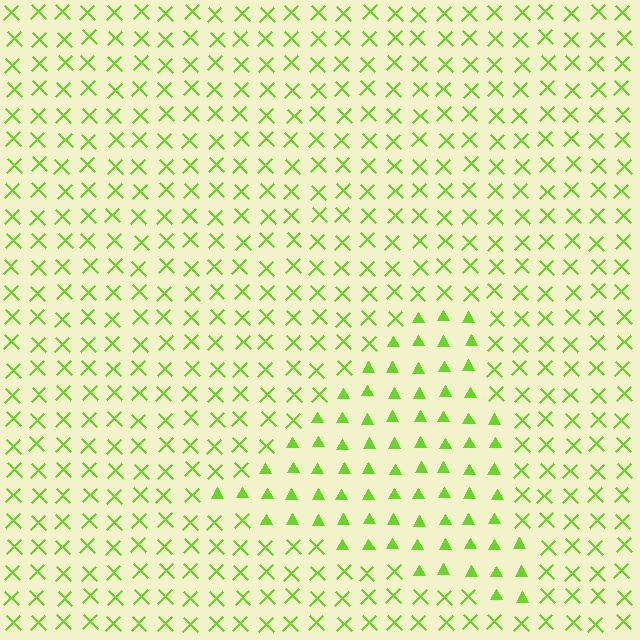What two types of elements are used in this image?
The image uses triangles inside the triangle region and X marks outside it.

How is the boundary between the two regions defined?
The boundary is defined by a change in element shape: triangles inside vs. X marks outside. All elements share the same color and spacing.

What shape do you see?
I see a triangle.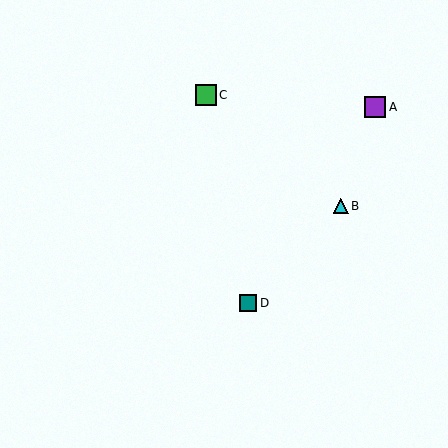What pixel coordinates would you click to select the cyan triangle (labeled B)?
Click at (341, 206) to select the cyan triangle B.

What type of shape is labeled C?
Shape C is a green square.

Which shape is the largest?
The purple square (labeled A) is the largest.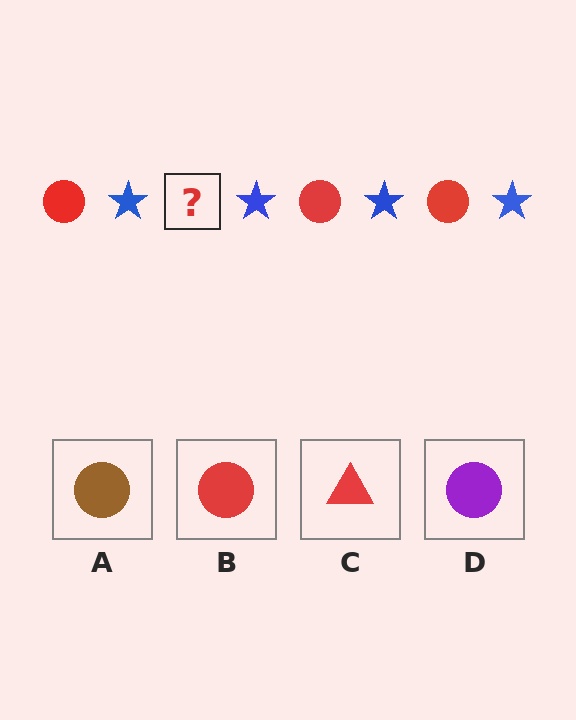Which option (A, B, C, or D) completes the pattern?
B.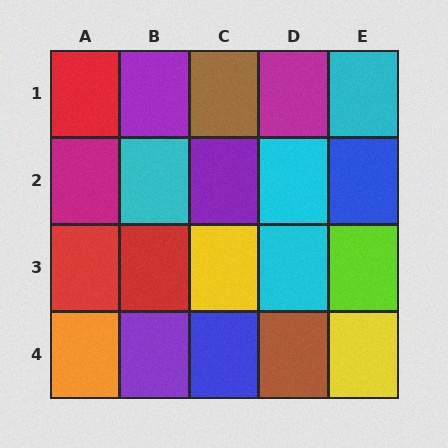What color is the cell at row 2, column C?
Purple.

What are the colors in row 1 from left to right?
Red, purple, brown, magenta, cyan.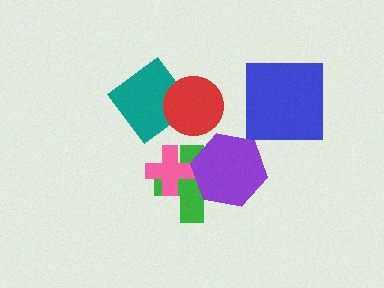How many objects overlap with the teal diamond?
1 object overlaps with the teal diamond.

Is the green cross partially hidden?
Yes, it is partially covered by another shape.